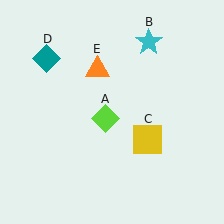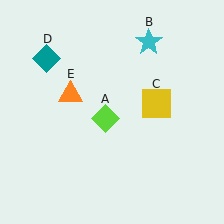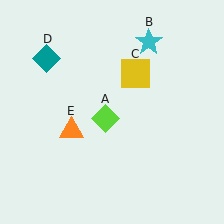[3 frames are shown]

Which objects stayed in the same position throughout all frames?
Lime diamond (object A) and cyan star (object B) and teal diamond (object D) remained stationary.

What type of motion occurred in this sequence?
The yellow square (object C), orange triangle (object E) rotated counterclockwise around the center of the scene.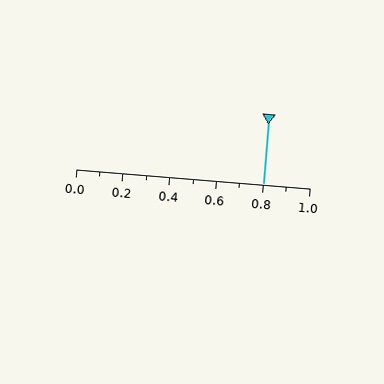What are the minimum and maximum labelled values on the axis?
The axis runs from 0.0 to 1.0.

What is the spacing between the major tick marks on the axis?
The major ticks are spaced 0.2 apart.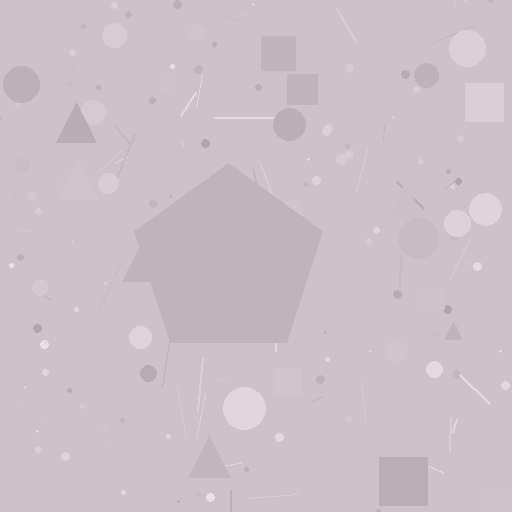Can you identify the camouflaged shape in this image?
The camouflaged shape is a pentagon.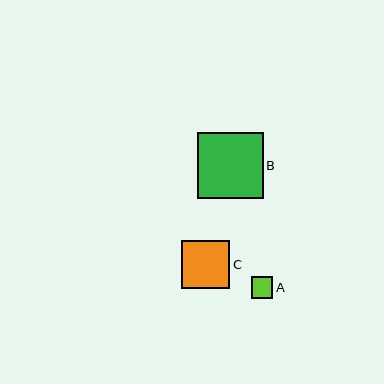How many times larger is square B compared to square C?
Square B is approximately 1.4 times the size of square C.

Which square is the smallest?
Square A is the smallest with a size of approximately 22 pixels.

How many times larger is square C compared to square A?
Square C is approximately 2.2 times the size of square A.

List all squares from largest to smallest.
From largest to smallest: B, C, A.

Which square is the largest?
Square B is the largest with a size of approximately 65 pixels.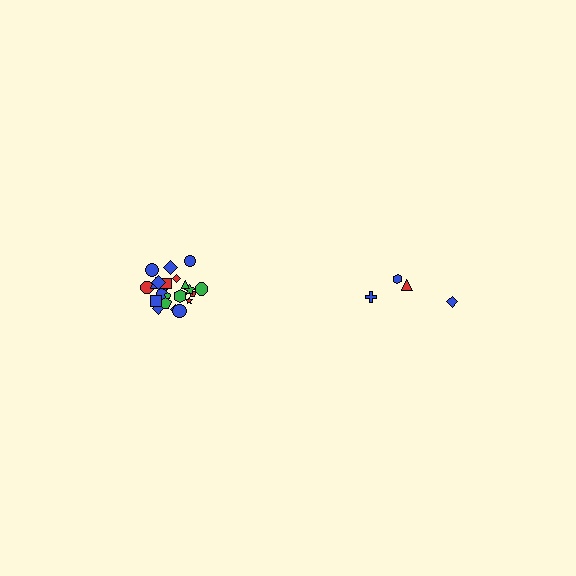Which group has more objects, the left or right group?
The left group.